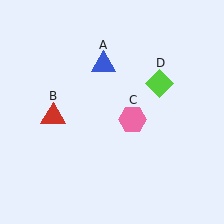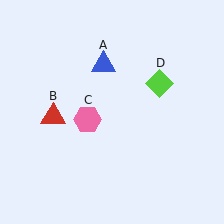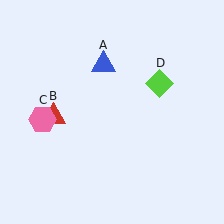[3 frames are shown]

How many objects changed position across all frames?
1 object changed position: pink hexagon (object C).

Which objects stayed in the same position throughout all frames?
Blue triangle (object A) and red triangle (object B) and lime diamond (object D) remained stationary.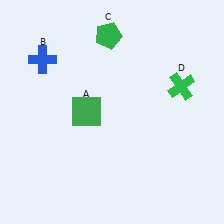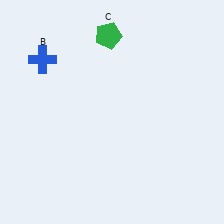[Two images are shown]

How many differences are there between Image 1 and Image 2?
There are 2 differences between the two images.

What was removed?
The green square (A), the green cross (D) were removed in Image 2.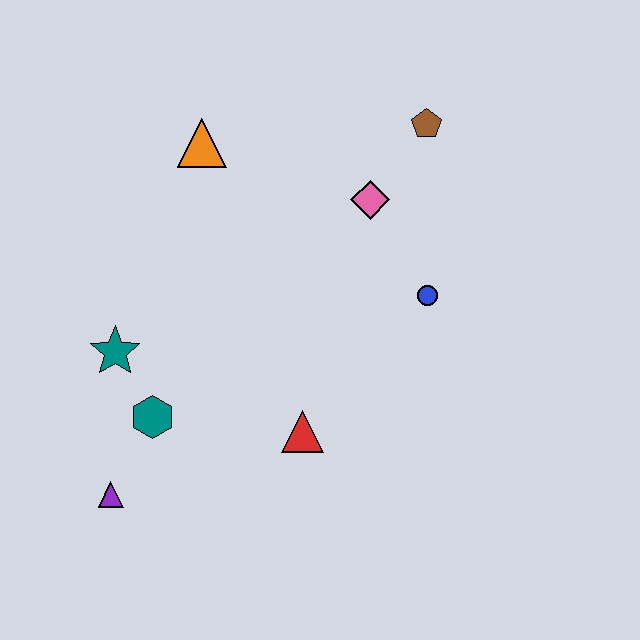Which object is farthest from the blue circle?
The purple triangle is farthest from the blue circle.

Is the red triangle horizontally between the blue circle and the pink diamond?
No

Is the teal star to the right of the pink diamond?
No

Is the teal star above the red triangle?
Yes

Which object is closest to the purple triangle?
The teal hexagon is closest to the purple triangle.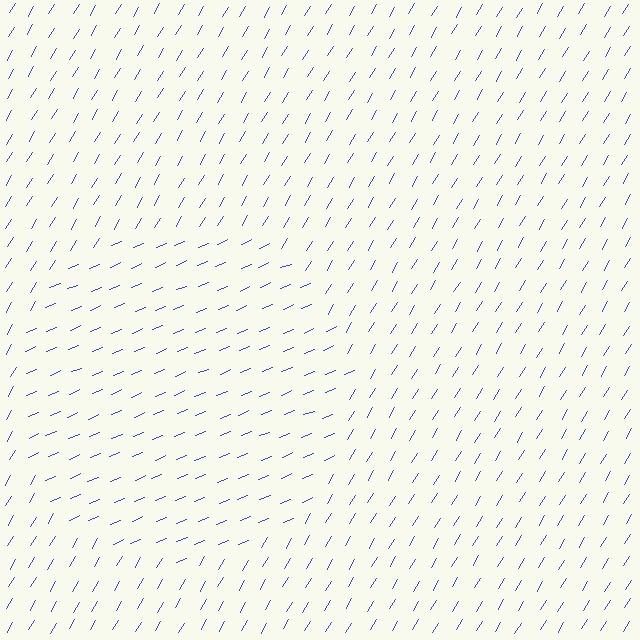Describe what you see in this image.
The image is filled with small blue line segments. A circle region in the image has lines oriented differently from the surrounding lines, creating a visible texture boundary.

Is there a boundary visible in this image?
Yes, there is a texture boundary formed by a change in line orientation.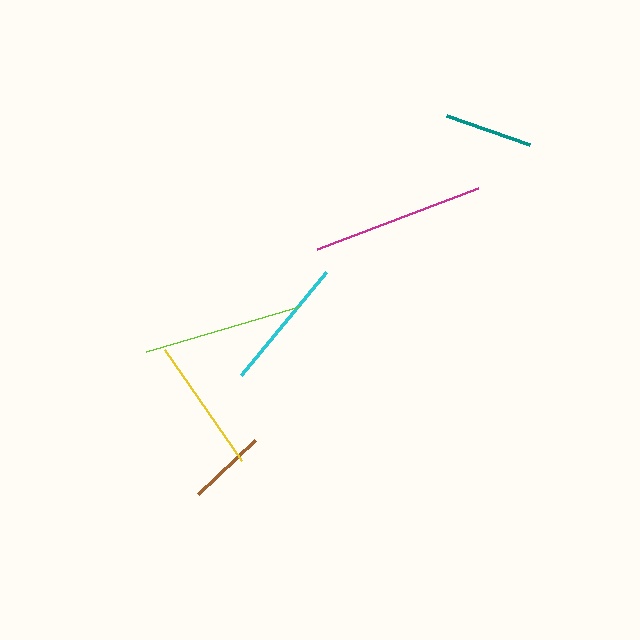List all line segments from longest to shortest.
From longest to shortest: magenta, lime, yellow, cyan, teal, brown.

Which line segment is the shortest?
The brown line is the shortest at approximately 79 pixels.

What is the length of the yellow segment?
The yellow segment is approximately 135 pixels long.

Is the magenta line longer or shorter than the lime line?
The magenta line is longer than the lime line.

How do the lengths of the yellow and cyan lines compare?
The yellow and cyan lines are approximately the same length.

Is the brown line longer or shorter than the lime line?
The lime line is longer than the brown line.